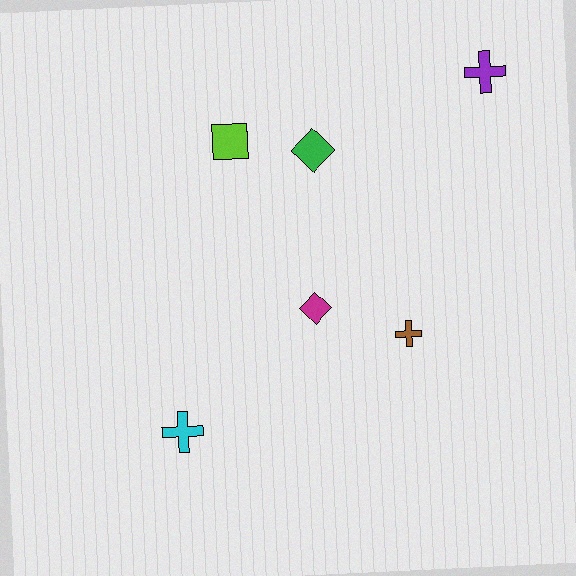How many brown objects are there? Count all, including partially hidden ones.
There is 1 brown object.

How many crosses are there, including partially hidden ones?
There are 3 crosses.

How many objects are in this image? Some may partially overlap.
There are 6 objects.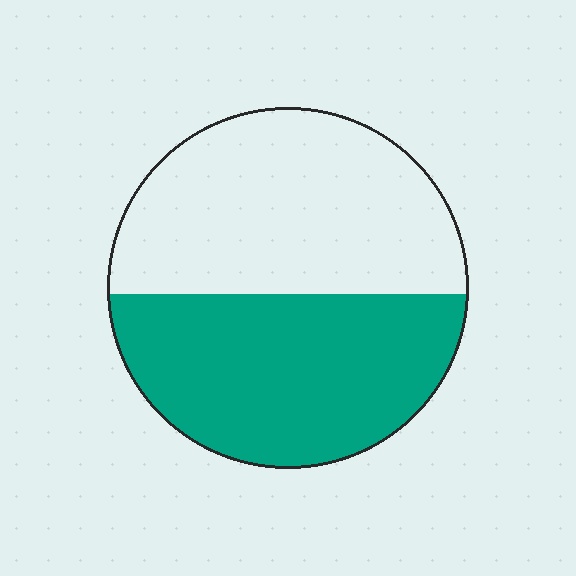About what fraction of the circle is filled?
About one half (1/2).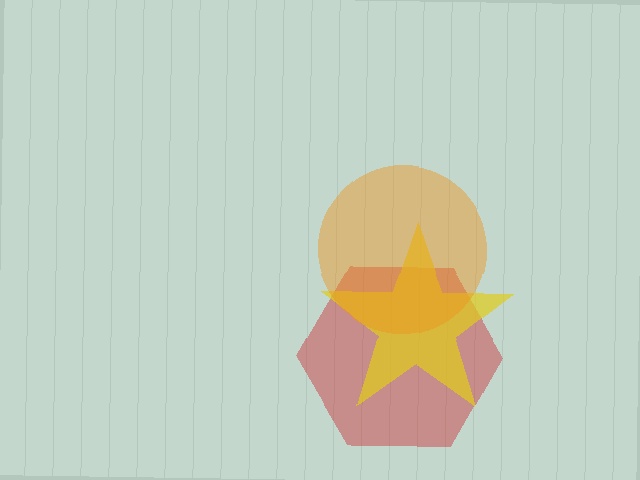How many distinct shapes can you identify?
There are 3 distinct shapes: a red hexagon, a yellow star, an orange circle.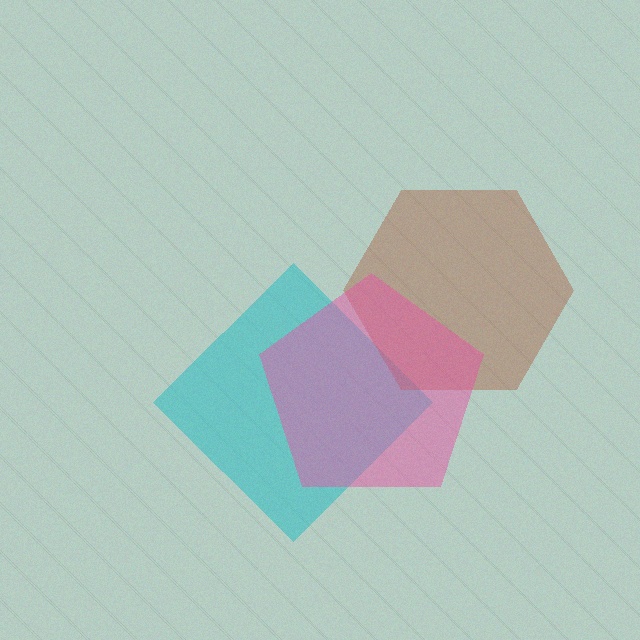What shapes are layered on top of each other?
The layered shapes are: a cyan diamond, a brown hexagon, a pink pentagon.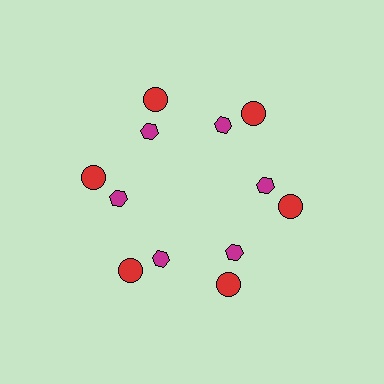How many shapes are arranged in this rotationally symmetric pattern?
There are 12 shapes, arranged in 6 groups of 2.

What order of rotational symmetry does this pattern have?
This pattern has 6-fold rotational symmetry.